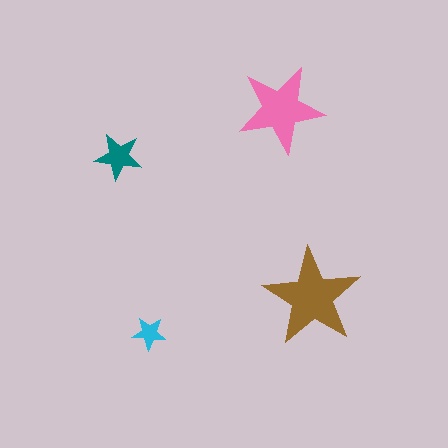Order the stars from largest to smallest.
the brown one, the pink one, the teal one, the cyan one.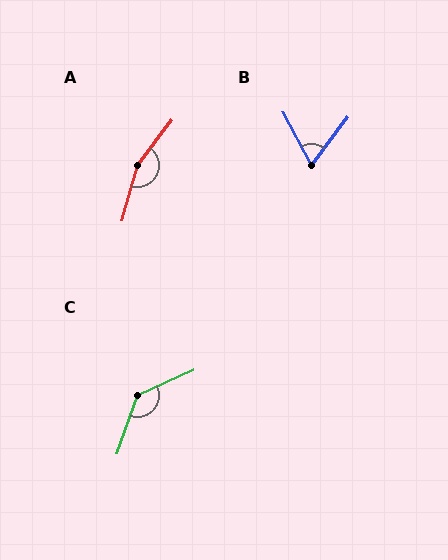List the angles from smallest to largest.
B (65°), C (134°), A (158°).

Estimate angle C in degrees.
Approximately 134 degrees.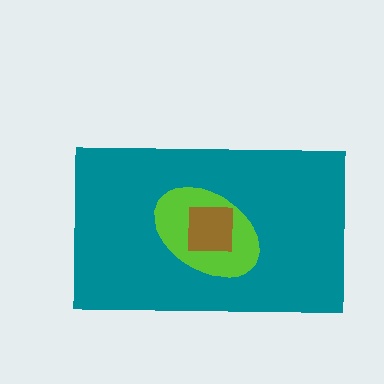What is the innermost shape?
The brown square.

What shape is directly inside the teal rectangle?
The lime ellipse.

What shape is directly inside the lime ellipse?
The brown square.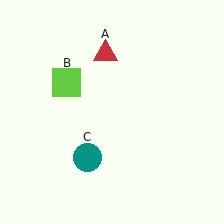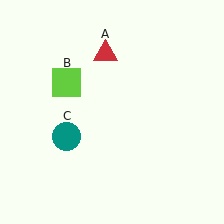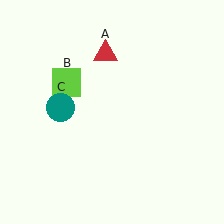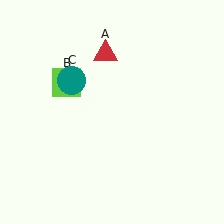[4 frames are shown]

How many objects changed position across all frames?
1 object changed position: teal circle (object C).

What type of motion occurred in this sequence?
The teal circle (object C) rotated clockwise around the center of the scene.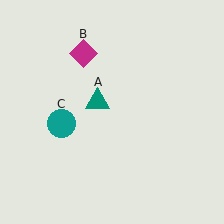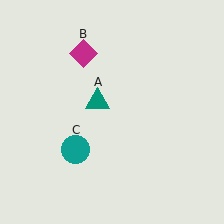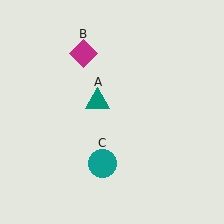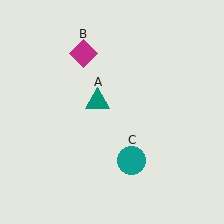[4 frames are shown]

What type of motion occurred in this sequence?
The teal circle (object C) rotated counterclockwise around the center of the scene.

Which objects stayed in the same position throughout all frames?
Teal triangle (object A) and magenta diamond (object B) remained stationary.